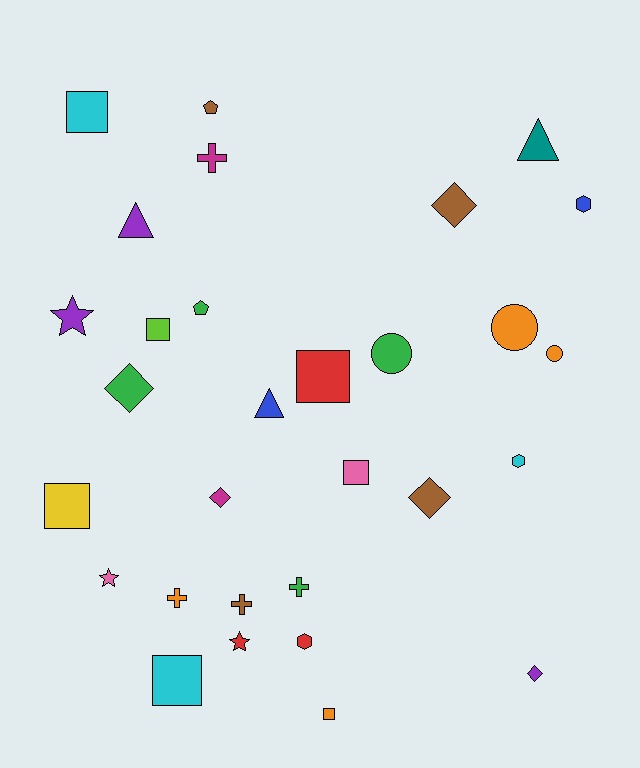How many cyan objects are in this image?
There are 3 cyan objects.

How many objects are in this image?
There are 30 objects.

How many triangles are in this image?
There are 3 triangles.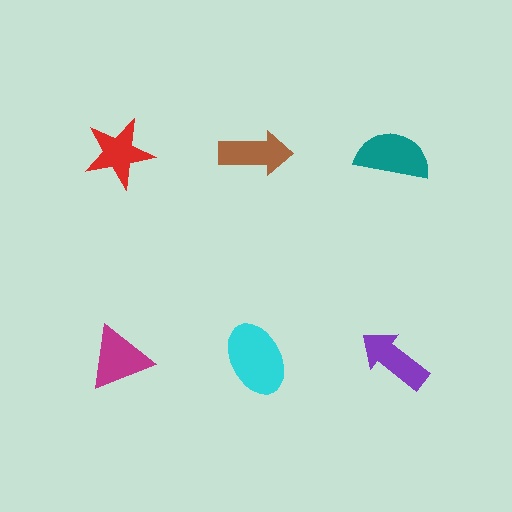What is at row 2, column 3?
A purple arrow.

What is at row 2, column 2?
A cyan ellipse.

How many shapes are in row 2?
3 shapes.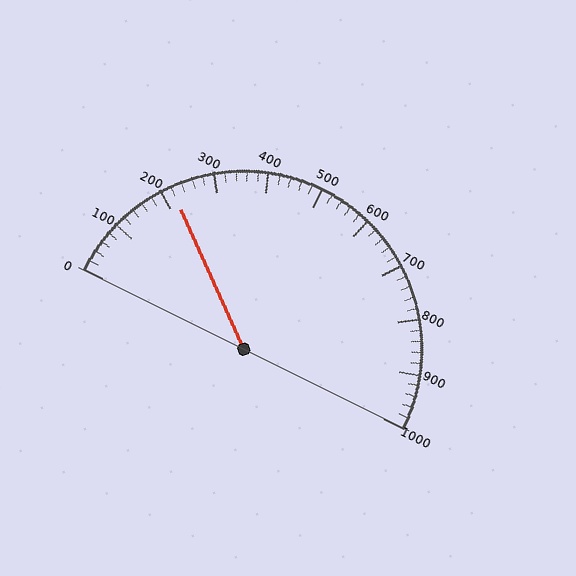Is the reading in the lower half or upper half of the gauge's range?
The reading is in the lower half of the range (0 to 1000).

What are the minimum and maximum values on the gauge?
The gauge ranges from 0 to 1000.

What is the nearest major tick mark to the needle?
The nearest major tick mark is 200.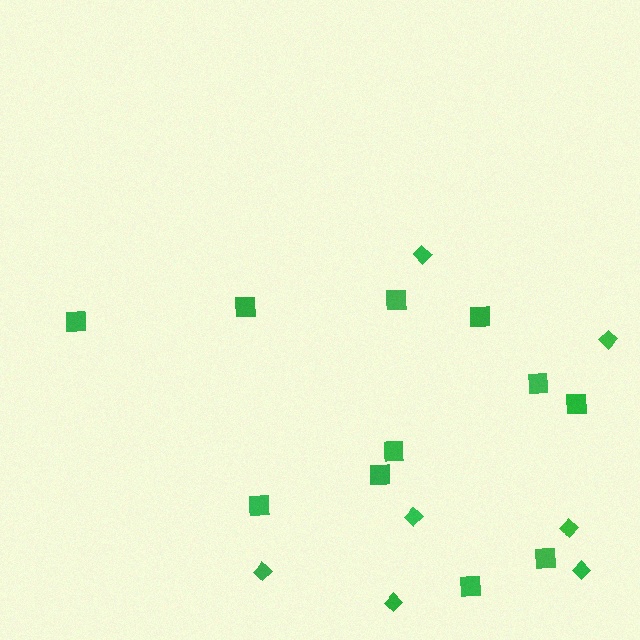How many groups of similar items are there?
There are 2 groups: one group of diamonds (7) and one group of squares (11).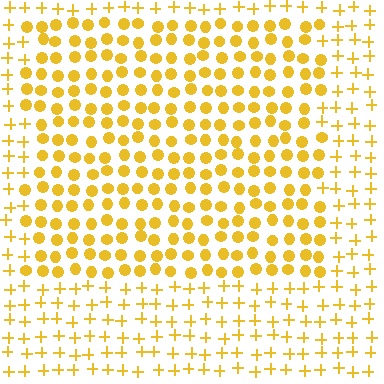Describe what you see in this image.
The image is filled with small yellow elements arranged in a uniform grid. A rectangle-shaped region contains circles, while the surrounding area contains plus signs. The boundary is defined purely by the change in element shape.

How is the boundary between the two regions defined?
The boundary is defined by a change in element shape: circles inside vs. plus signs outside. All elements share the same color and spacing.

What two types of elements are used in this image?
The image uses circles inside the rectangle region and plus signs outside it.